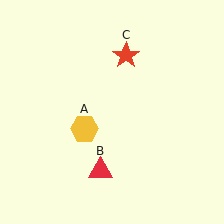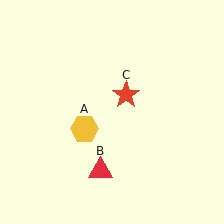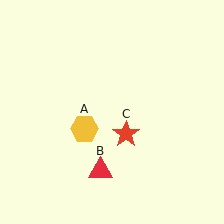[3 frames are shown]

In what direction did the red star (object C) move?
The red star (object C) moved down.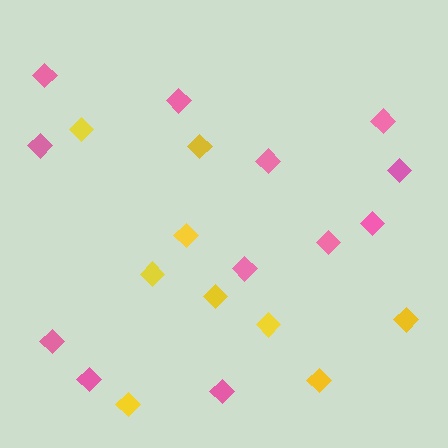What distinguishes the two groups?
There are 2 groups: one group of yellow diamonds (9) and one group of pink diamonds (12).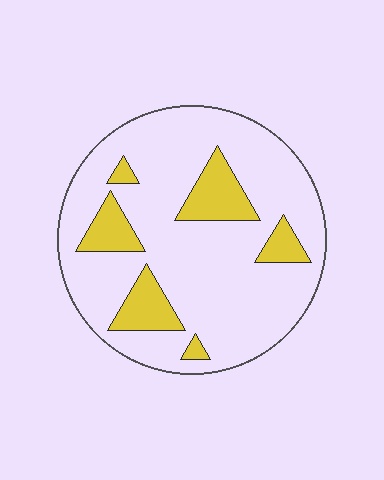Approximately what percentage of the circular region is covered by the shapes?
Approximately 20%.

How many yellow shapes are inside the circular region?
6.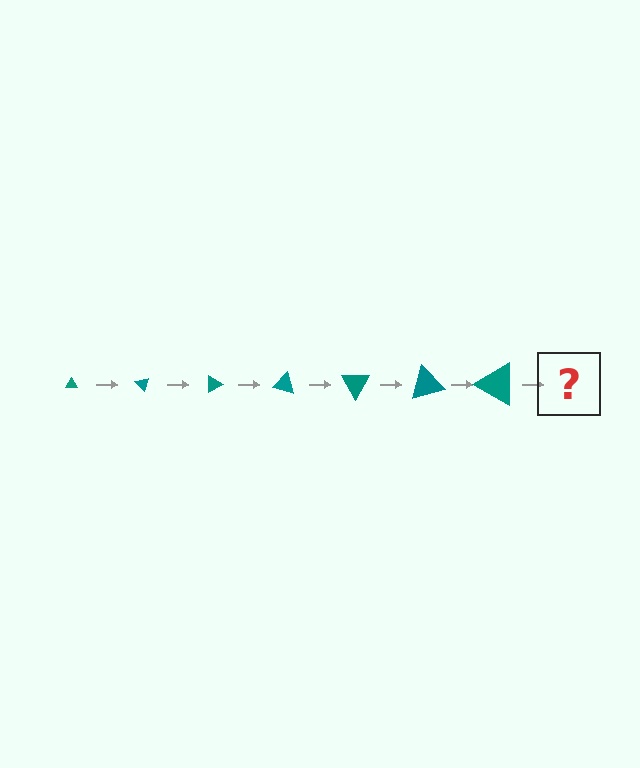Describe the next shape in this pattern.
It should be a triangle, larger than the previous one and rotated 315 degrees from the start.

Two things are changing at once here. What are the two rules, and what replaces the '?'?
The two rules are that the triangle grows larger each step and it rotates 45 degrees each step. The '?' should be a triangle, larger than the previous one and rotated 315 degrees from the start.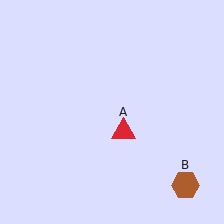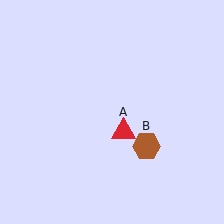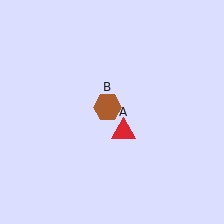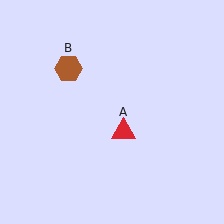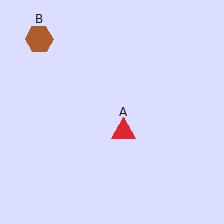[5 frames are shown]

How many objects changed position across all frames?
1 object changed position: brown hexagon (object B).